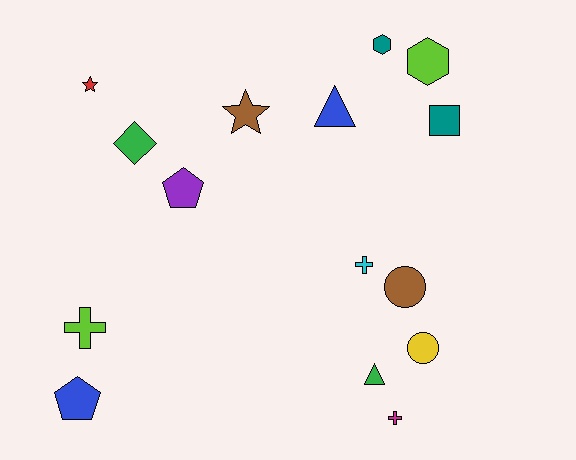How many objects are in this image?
There are 15 objects.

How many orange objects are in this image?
There are no orange objects.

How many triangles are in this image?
There are 2 triangles.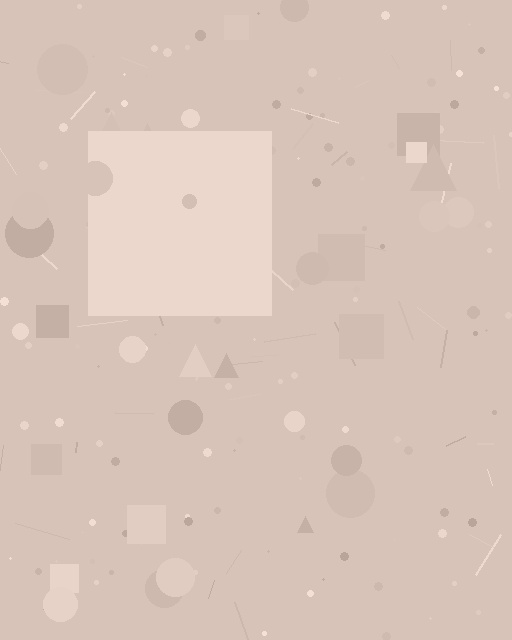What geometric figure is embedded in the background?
A square is embedded in the background.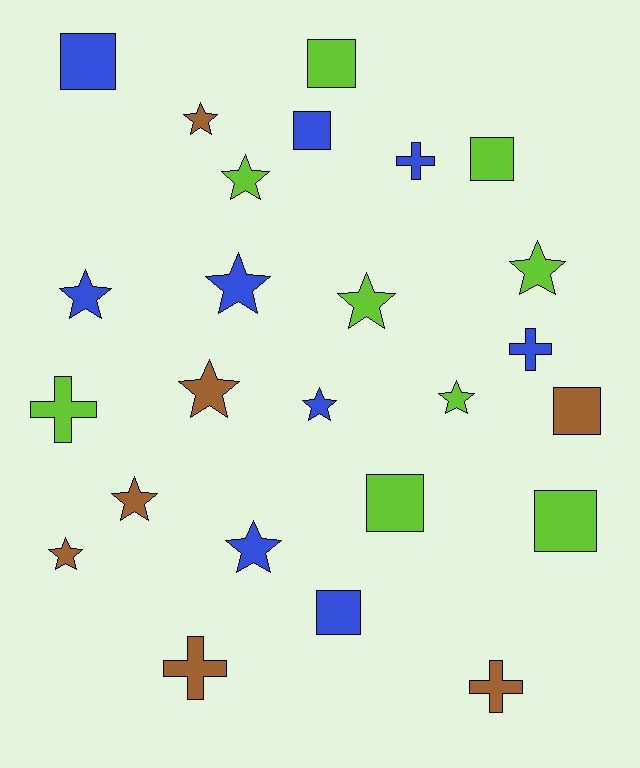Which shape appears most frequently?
Star, with 12 objects.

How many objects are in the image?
There are 25 objects.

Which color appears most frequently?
Blue, with 9 objects.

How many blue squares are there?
There are 3 blue squares.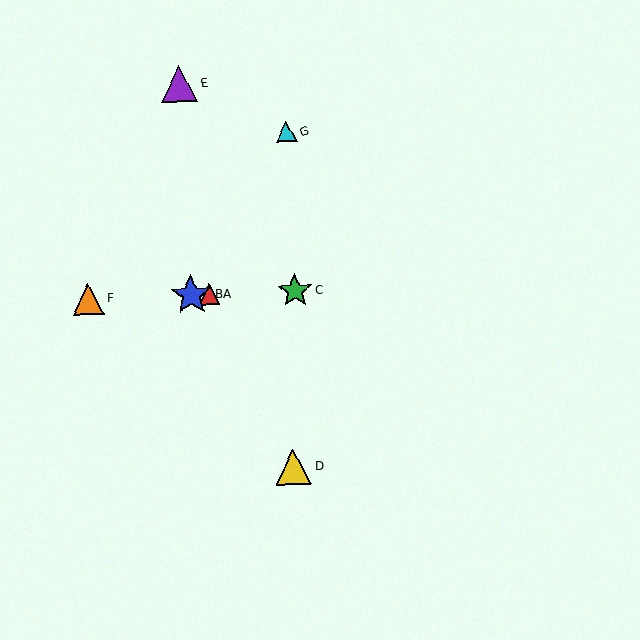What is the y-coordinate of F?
Object F is at y≈299.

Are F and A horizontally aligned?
Yes, both are at y≈299.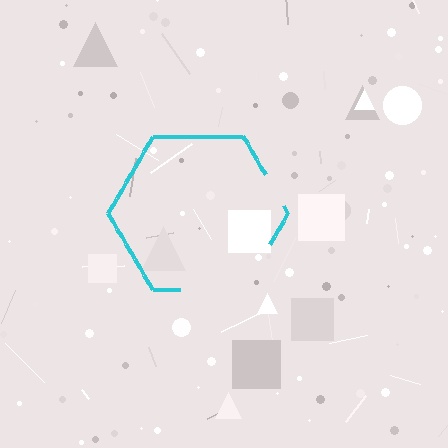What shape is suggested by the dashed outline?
The dashed outline suggests a hexagon.